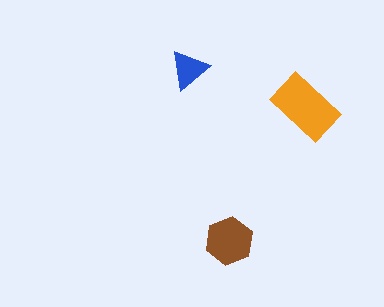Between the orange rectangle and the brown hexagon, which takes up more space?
The orange rectangle.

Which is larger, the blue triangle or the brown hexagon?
The brown hexagon.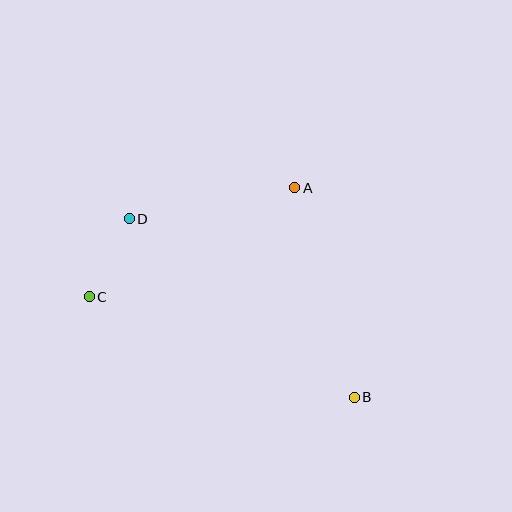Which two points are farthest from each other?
Points B and D are farthest from each other.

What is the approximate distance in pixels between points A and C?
The distance between A and C is approximately 232 pixels.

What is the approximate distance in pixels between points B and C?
The distance between B and C is approximately 284 pixels.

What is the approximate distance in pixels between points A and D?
The distance between A and D is approximately 169 pixels.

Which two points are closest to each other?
Points C and D are closest to each other.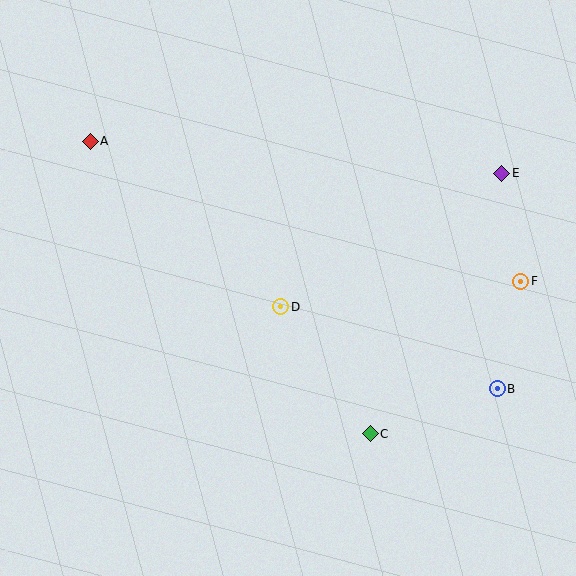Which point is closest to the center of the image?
Point D at (281, 307) is closest to the center.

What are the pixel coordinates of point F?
Point F is at (521, 281).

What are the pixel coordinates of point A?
Point A is at (90, 141).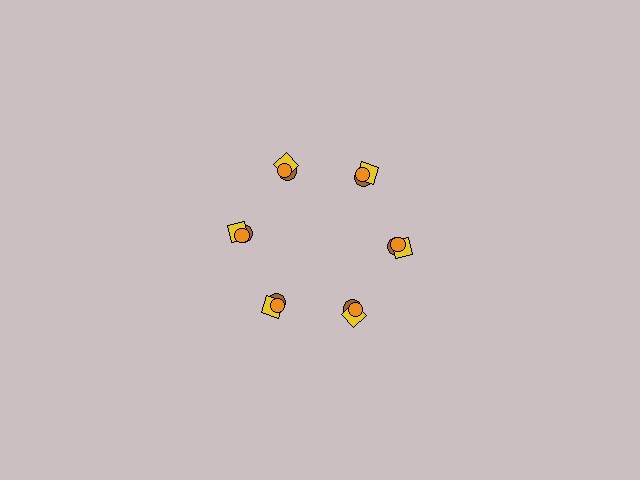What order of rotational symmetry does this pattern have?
This pattern has 6-fold rotational symmetry.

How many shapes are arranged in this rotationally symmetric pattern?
There are 18 shapes, arranged in 6 groups of 3.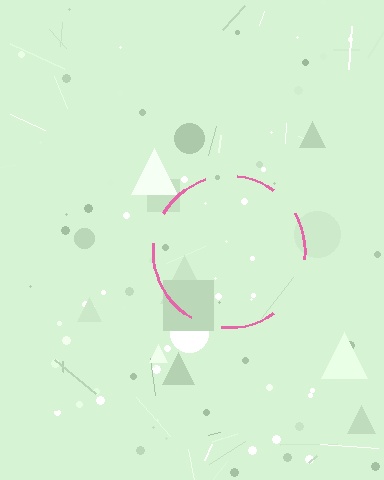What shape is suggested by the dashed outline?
The dashed outline suggests a circle.